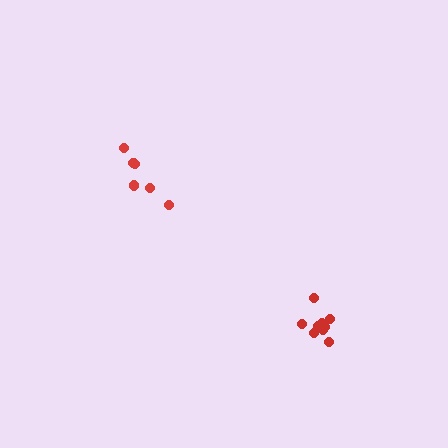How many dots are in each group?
Group 1: 9 dots, Group 2: 6 dots (15 total).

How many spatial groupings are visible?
There are 2 spatial groupings.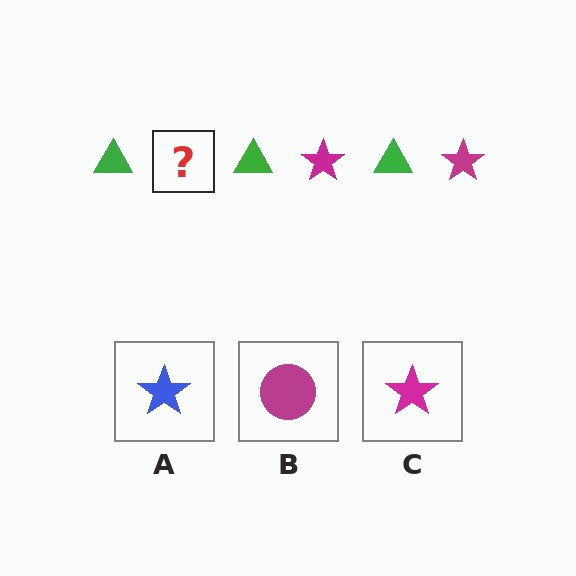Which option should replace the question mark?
Option C.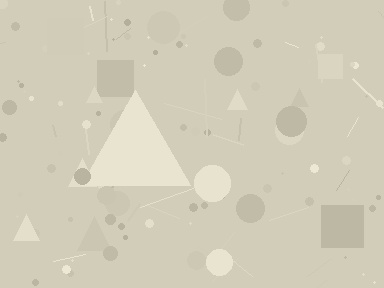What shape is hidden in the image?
A triangle is hidden in the image.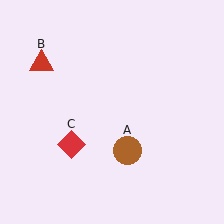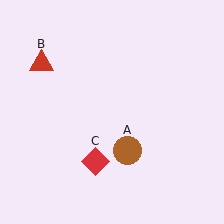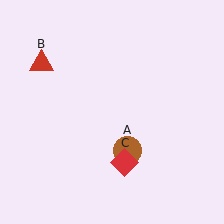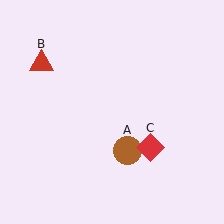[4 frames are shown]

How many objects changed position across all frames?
1 object changed position: red diamond (object C).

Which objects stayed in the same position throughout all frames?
Brown circle (object A) and red triangle (object B) remained stationary.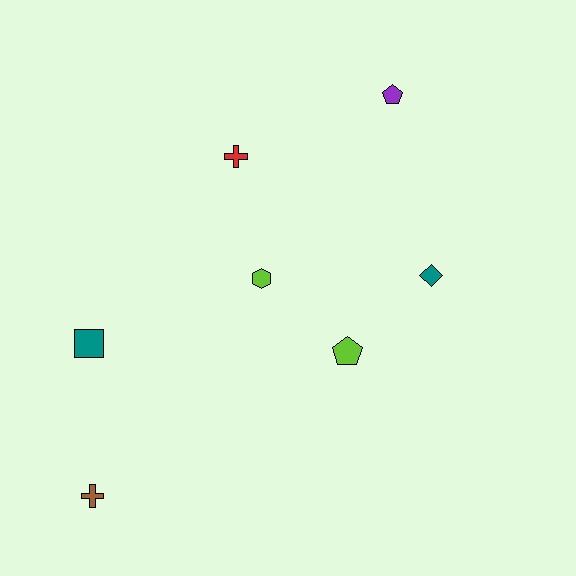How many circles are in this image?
There are no circles.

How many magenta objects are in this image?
There are no magenta objects.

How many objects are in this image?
There are 7 objects.